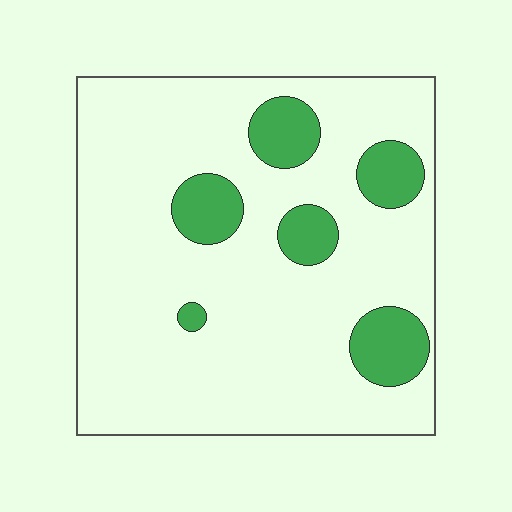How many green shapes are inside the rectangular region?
6.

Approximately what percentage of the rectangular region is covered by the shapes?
Approximately 15%.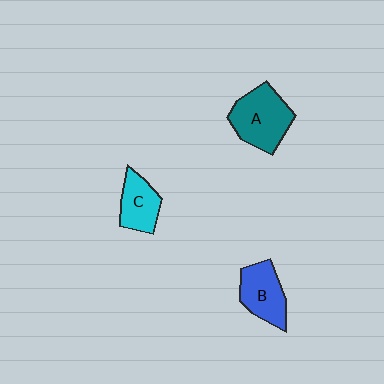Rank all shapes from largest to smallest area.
From largest to smallest: A (teal), B (blue), C (cyan).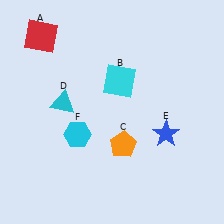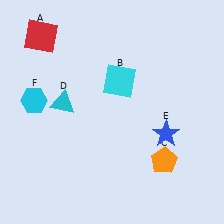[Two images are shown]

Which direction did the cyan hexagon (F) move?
The cyan hexagon (F) moved left.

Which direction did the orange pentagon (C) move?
The orange pentagon (C) moved right.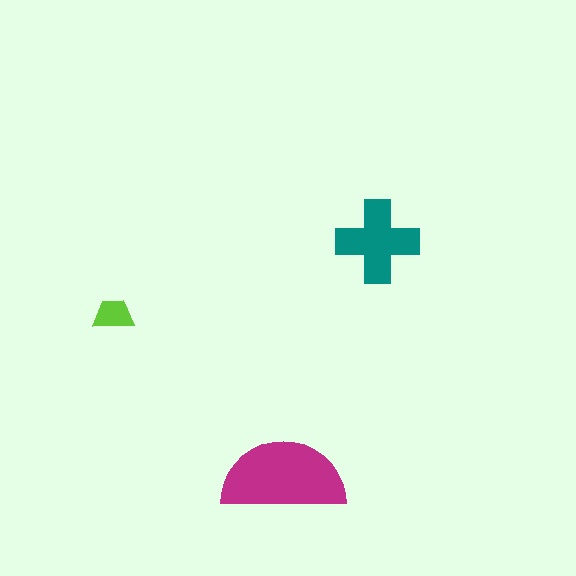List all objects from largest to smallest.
The magenta semicircle, the teal cross, the lime trapezoid.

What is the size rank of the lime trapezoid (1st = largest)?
3rd.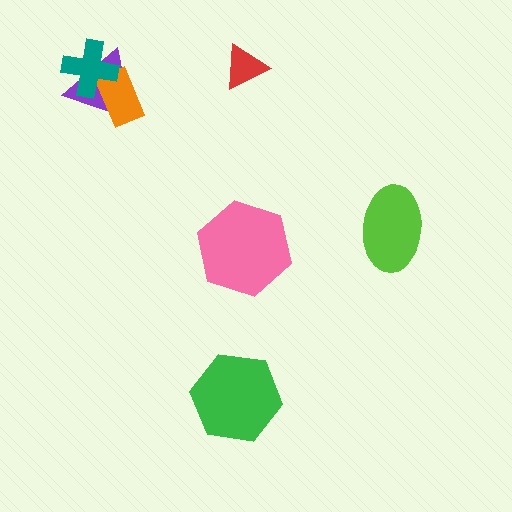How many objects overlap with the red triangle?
0 objects overlap with the red triangle.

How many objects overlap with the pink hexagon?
0 objects overlap with the pink hexagon.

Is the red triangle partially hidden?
No, no other shape covers it.